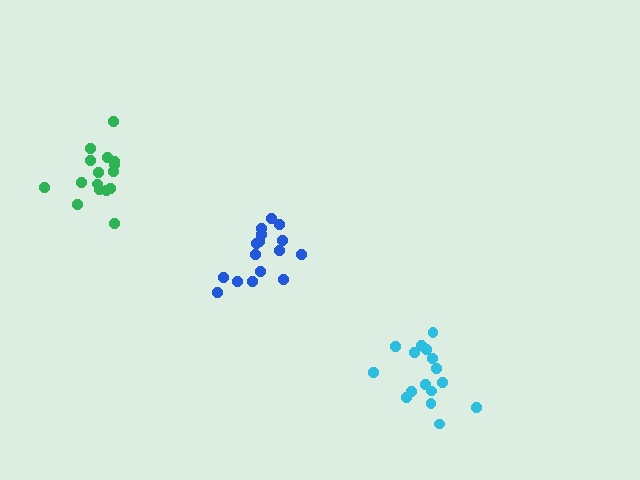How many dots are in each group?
Group 1: 16 dots, Group 2: 16 dots, Group 3: 16 dots (48 total).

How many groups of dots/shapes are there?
There are 3 groups.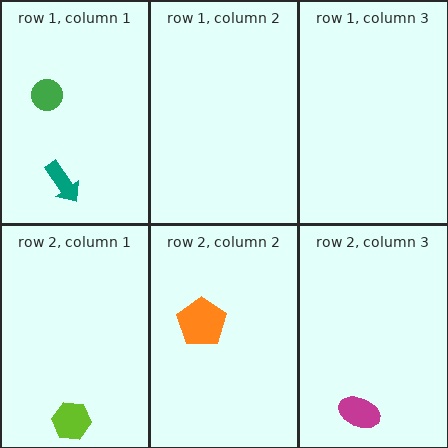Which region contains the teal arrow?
The row 1, column 1 region.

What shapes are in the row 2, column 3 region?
The magenta ellipse.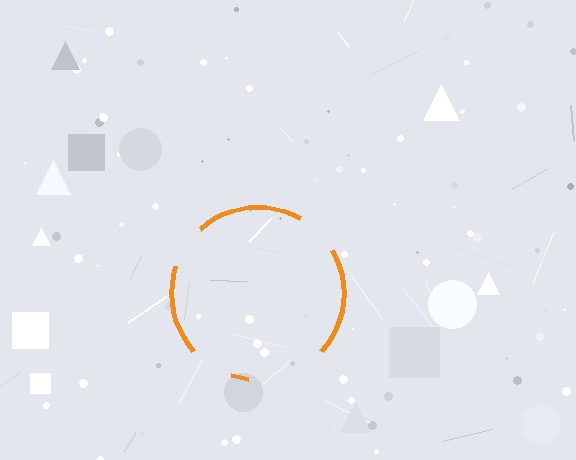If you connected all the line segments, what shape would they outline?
They would outline a circle.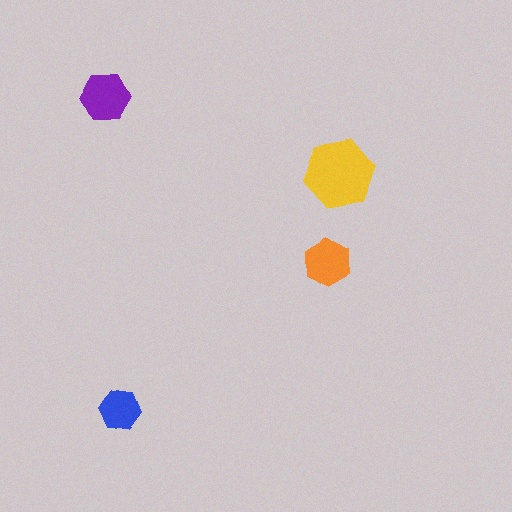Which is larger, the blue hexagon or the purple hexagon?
The purple one.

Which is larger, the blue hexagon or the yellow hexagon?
The yellow one.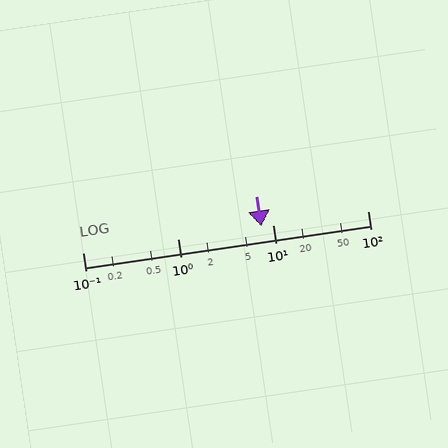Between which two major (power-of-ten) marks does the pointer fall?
The pointer is between 1 and 10.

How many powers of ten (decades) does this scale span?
The scale spans 3 decades, from 0.1 to 100.